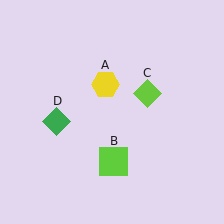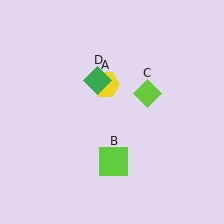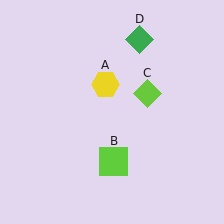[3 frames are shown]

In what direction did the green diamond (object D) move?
The green diamond (object D) moved up and to the right.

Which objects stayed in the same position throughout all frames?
Yellow hexagon (object A) and lime square (object B) and lime diamond (object C) remained stationary.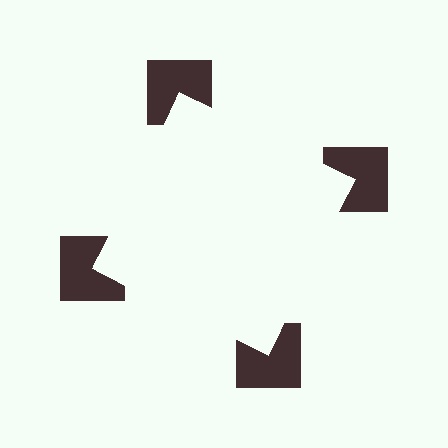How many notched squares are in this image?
There are 4 — one at each vertex of the illusory square.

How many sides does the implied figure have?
4 sides.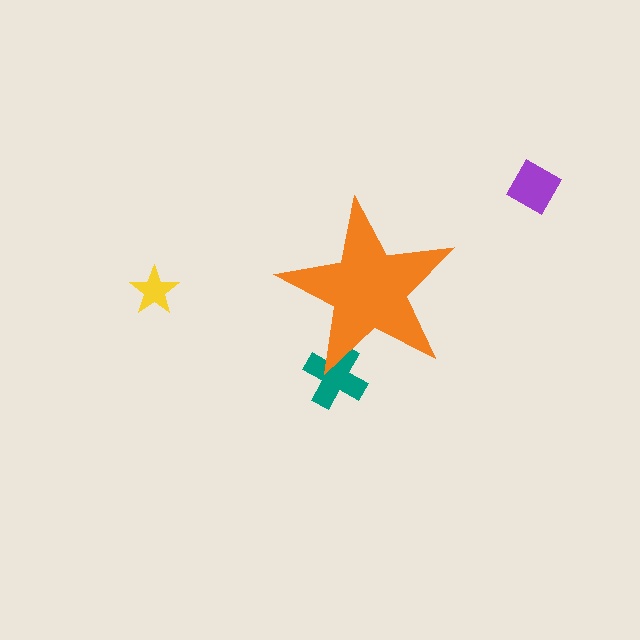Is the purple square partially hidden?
No, the purple square is fully visible.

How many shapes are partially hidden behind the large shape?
1 shape is partially hidden.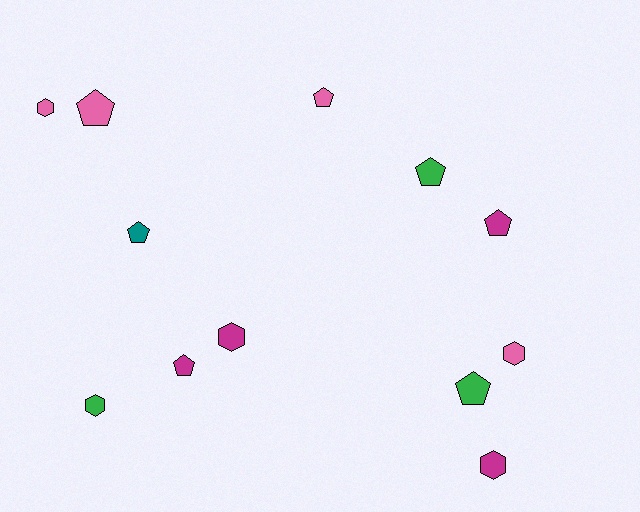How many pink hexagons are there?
There are 2 pink hexagons.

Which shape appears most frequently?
Pentagon, with 7 objects.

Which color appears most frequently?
Pink, with 4 objects.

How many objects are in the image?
There are 12 objects.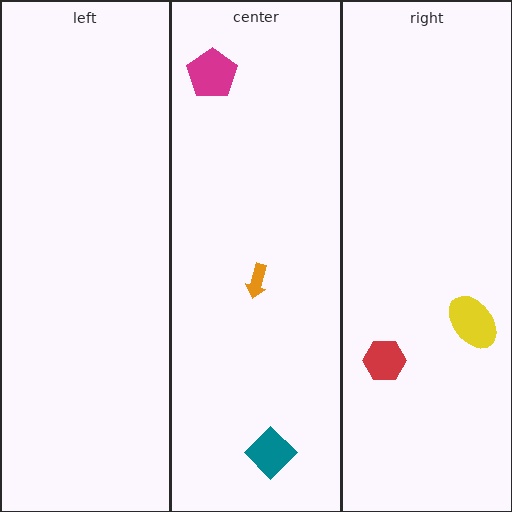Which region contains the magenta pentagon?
The center region.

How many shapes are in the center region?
3.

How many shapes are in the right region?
2.